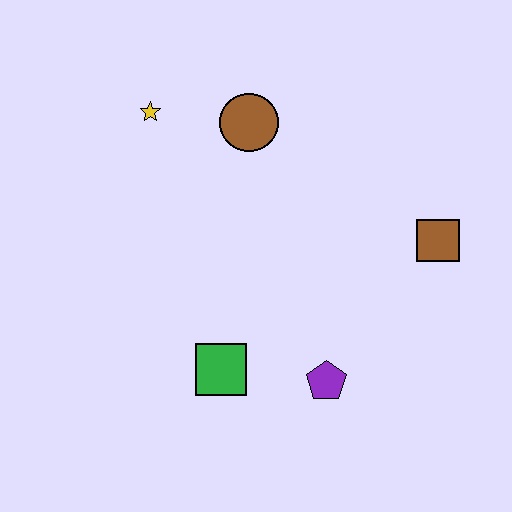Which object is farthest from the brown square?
The yellow star is farthest from the brown square.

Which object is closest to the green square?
The purple pentagon is closest to the green square.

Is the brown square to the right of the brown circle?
Yes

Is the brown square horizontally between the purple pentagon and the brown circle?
No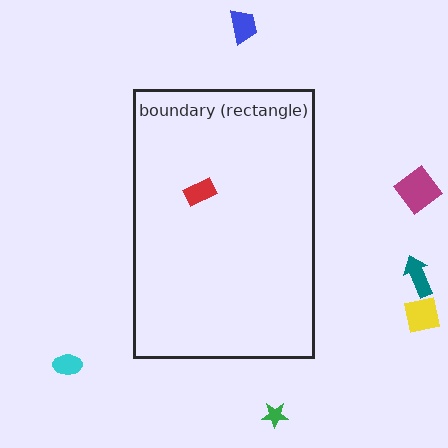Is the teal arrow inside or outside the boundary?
Outside.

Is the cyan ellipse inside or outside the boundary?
Outside.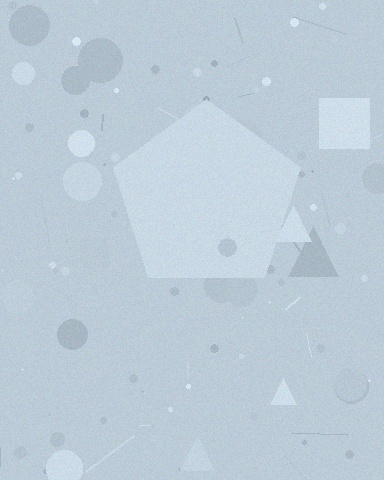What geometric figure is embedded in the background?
A pentagon is embedded in the background.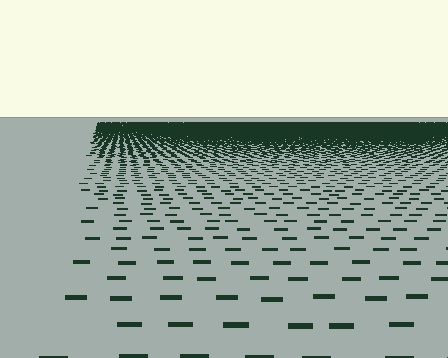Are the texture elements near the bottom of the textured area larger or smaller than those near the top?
Larger. Near the bottom, elements are closer to the viewer and appear at a bigger on-screen size.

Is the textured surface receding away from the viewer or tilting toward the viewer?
The surface is receding away from the viewer. Texture elements get smaller and denser toward the top.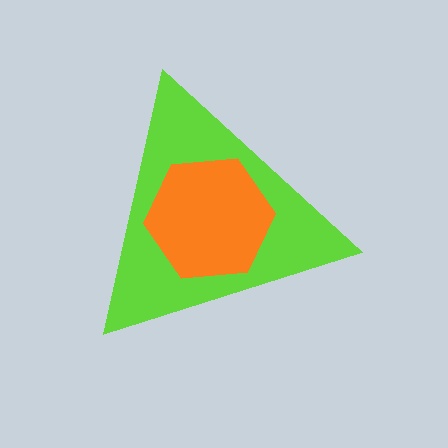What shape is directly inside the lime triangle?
The orange hexagon.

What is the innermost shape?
The orange hexagon.